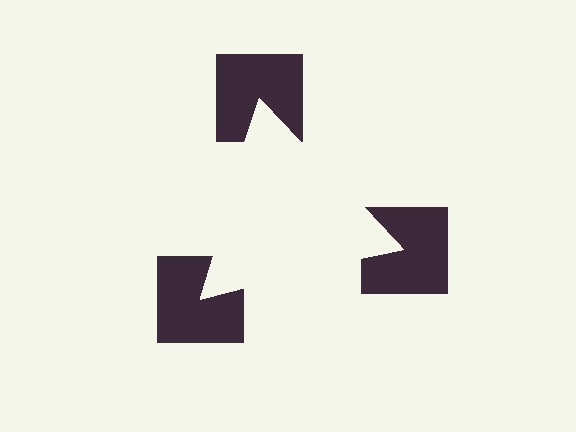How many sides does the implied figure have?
3 sides.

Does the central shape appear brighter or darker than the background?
It typically appears slightly brighter than the background, even though no actual brightness change is drawn.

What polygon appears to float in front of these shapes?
An illusory triangle — its edges are inferred from the aligned wedge cuts in the notched squares, not physically drawn.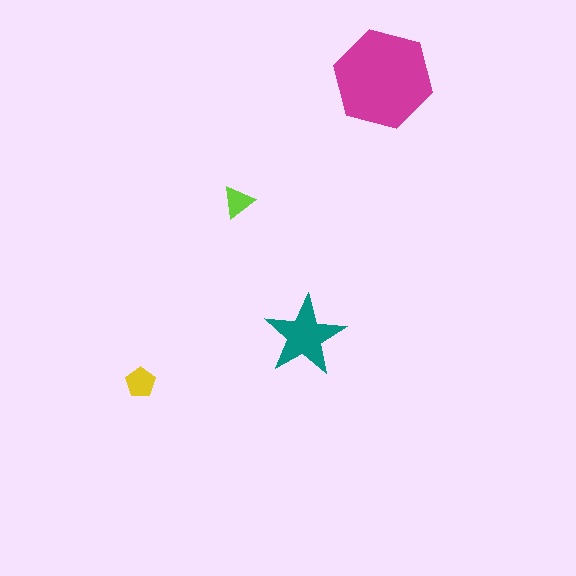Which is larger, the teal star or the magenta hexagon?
The magenta hexagon.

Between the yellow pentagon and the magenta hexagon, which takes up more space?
The magenta hexagon.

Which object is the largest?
The magenta hexagon.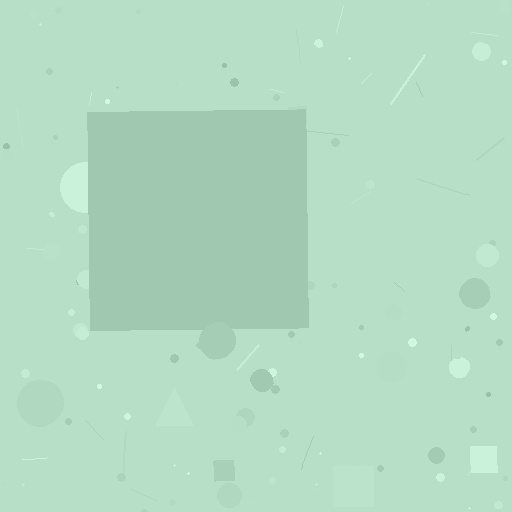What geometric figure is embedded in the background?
A square is embedded in the background.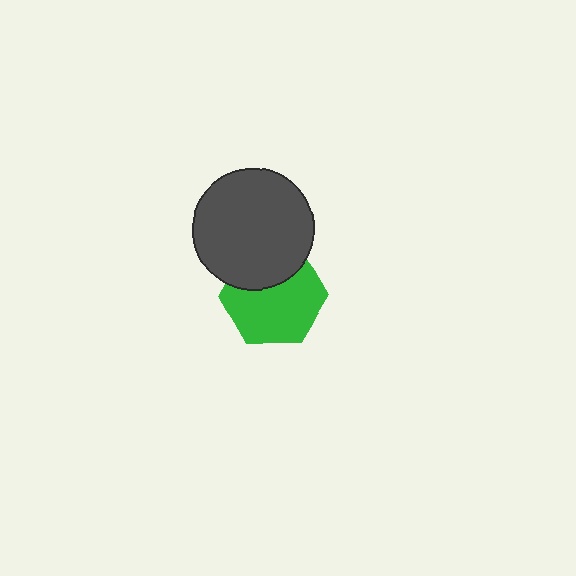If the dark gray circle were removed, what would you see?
You would see the complete green hexagon.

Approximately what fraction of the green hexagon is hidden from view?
Roughly 32% of the green hexagon is hidden behind the dark gray circle.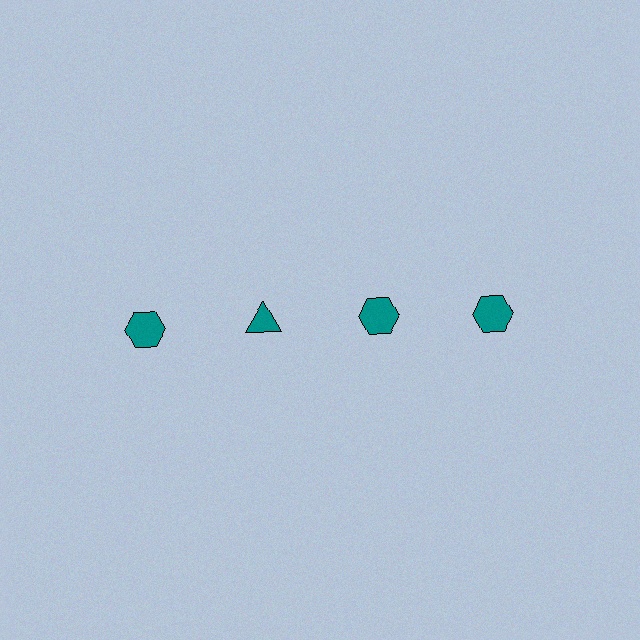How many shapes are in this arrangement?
There are 4 shapes arranged in a grid pattern.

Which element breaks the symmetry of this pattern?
The teal triangle in the top row, second from left column breaks the symmetry. All other shapes are teal hexagons.